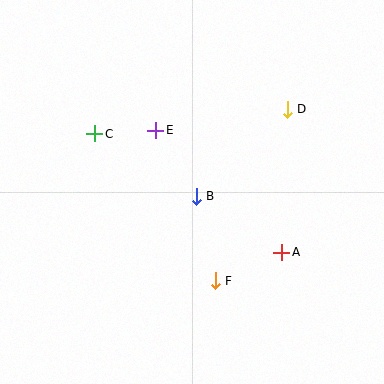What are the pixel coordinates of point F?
Point F is at (215, 281).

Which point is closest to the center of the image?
Point B at (196, 196) is closest to the center.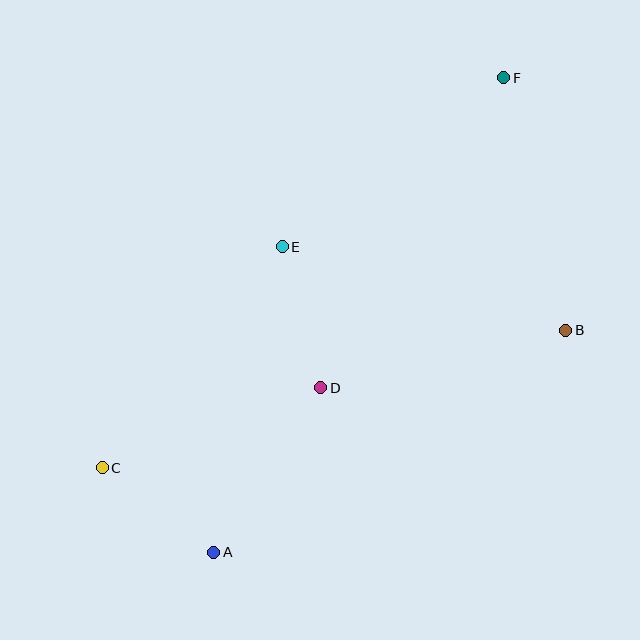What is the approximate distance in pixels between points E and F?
The distance between E and F is approximately 279 pixels.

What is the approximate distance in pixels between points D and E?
The distance between D and E is approximately 146 pixels.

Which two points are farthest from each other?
Points C and F are farthest from each other.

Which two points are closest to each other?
Points A and C are closest to each other.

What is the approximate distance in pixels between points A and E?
The distance between A and E is approximately 313 pixels.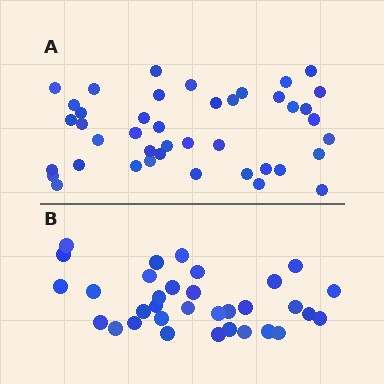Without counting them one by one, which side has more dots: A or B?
Region A (the top region) has more dots.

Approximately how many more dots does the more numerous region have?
Region A has roughly 8 or so more dots than region B.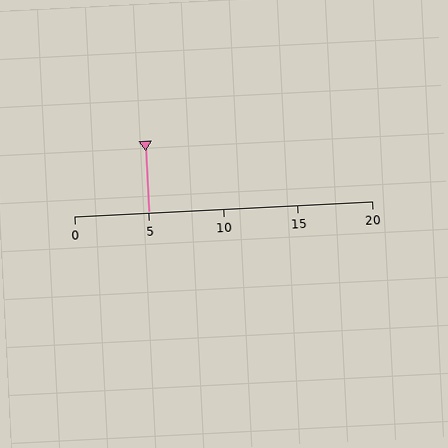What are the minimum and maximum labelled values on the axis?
The axis runs from 0 to 20.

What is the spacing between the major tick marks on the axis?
The major ticks are spaced 5 apart.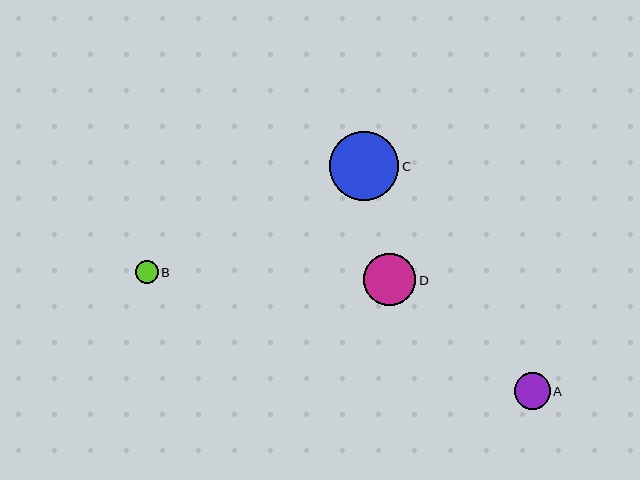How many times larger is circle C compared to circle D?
Circle C is approximately 1.3 times the size of circle D.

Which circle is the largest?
Circle C is the largest with a size of approximately 70 pixels.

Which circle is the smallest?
Circle B is the smallest with a size of approximately 23 pixels.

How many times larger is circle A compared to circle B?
Circle A is approximately 1.6 times the size of circle B.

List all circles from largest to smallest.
From largest to smallest: C, D, A, B.